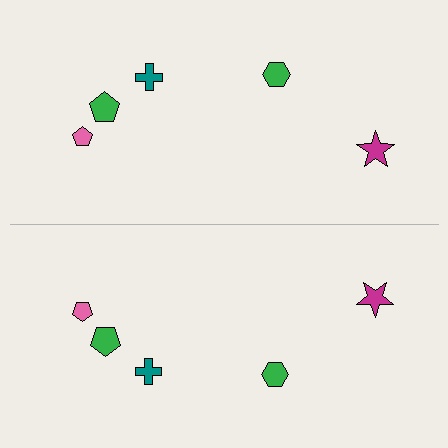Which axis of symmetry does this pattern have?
The pattern has a horizontal axis of symmetry running through the center of the image.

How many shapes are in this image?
There are 10 shapes in this image.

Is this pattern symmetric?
Yes, this pattern has bilateral (reflection) symmetry.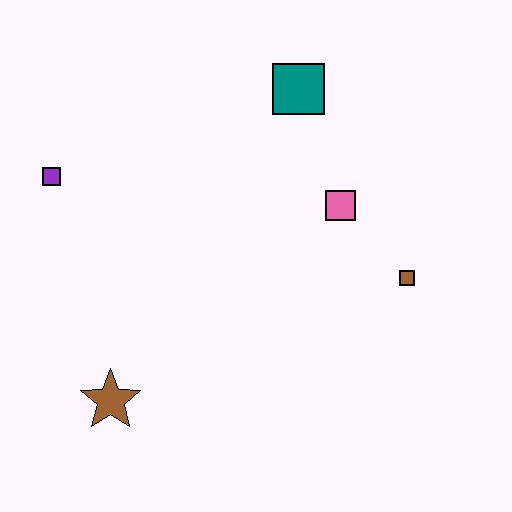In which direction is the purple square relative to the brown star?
The purple square is above the brown star.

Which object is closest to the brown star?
The purple square is closest to the brown star.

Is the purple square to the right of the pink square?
No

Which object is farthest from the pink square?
The brown star is farthest from the pink square.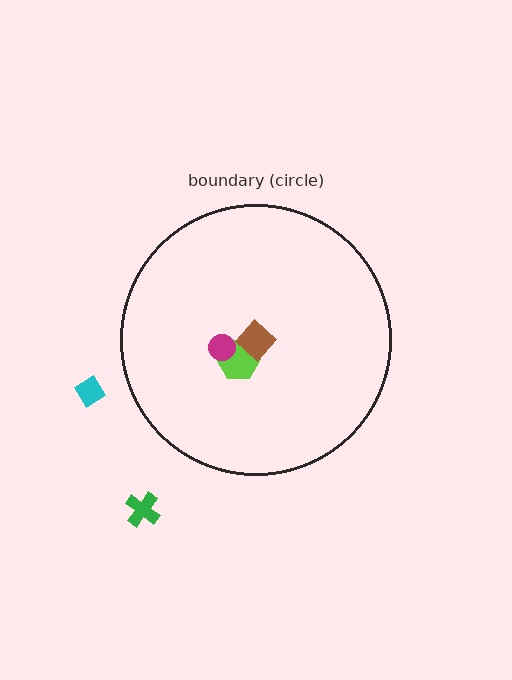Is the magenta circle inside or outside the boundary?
Inside.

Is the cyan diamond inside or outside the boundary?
Outside.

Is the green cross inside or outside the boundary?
Outside.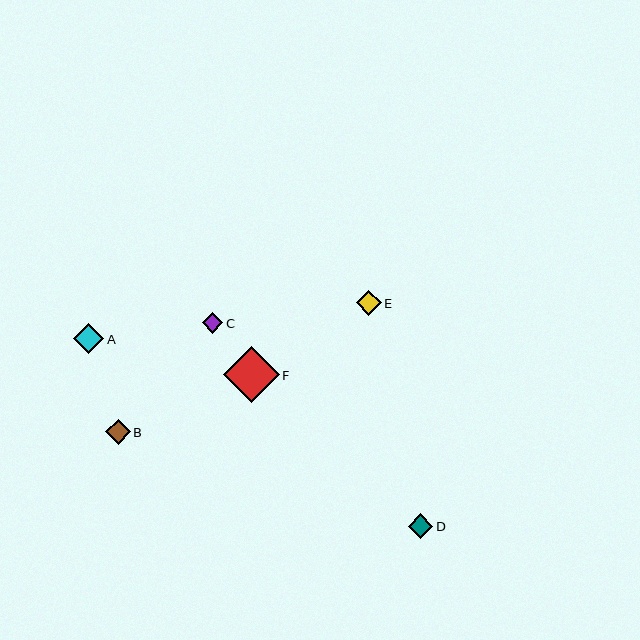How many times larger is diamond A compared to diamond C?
Diamond A is approximately 1.5 times the size of diamond C.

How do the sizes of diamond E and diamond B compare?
Diamond E and diamond B are approximately the same size.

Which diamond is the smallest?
Diamond C is the smallest with a size of approximately 21 pixels.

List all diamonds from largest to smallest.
From largest to smallest: F, A, E, B, D, C.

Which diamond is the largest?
Diamond F is the largest with a size of approximately 56 pixels.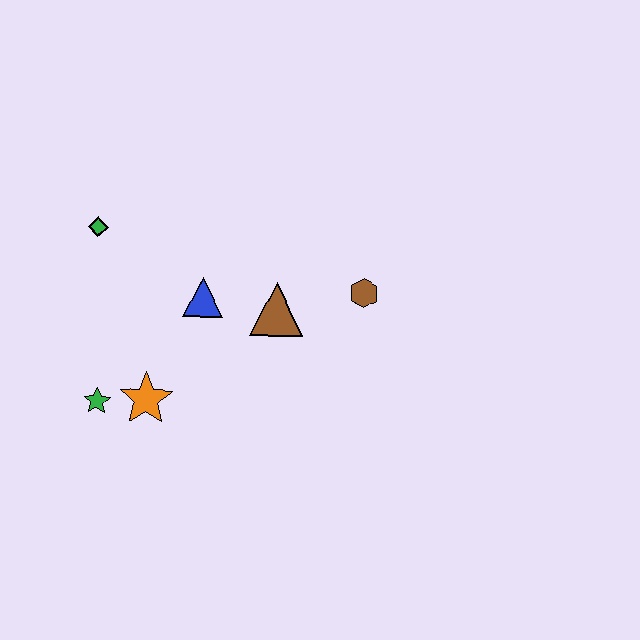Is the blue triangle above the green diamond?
No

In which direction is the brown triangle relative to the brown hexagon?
The brown triangle is to the left of the brown hexagon.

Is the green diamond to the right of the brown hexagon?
No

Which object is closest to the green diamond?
The blue triangle is closest to the green diamond.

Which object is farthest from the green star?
The brown hexagon is farthest from the green star.